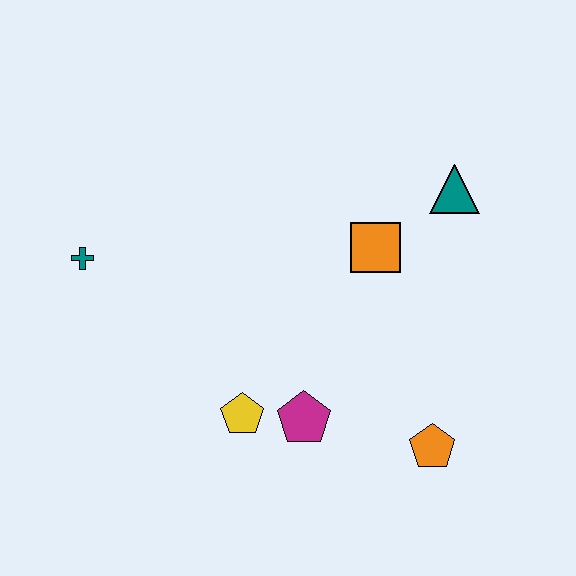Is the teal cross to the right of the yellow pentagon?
No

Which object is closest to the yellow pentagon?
The magenta pentagon is closest to the yellow pentagon.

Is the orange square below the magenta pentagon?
No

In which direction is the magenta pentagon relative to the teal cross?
The magenta pentagon is to the right of the teal cross.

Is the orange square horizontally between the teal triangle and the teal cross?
Yes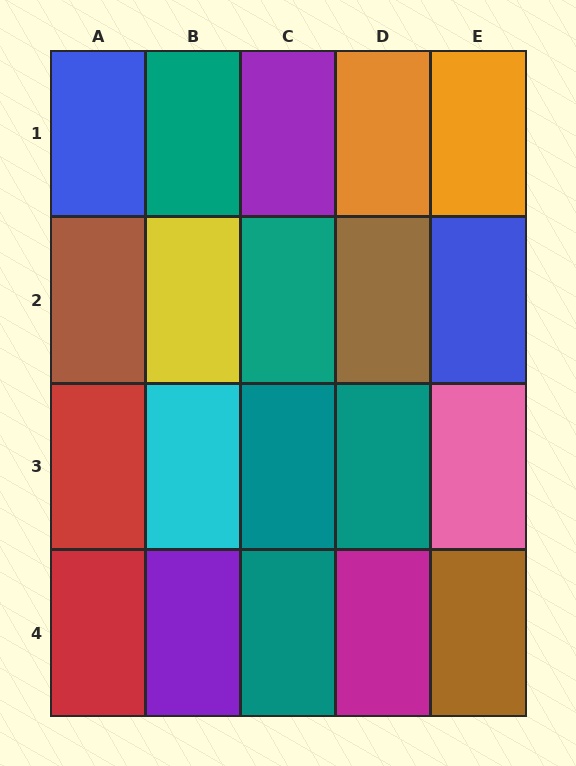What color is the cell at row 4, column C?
Teal.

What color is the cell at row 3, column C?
Teal.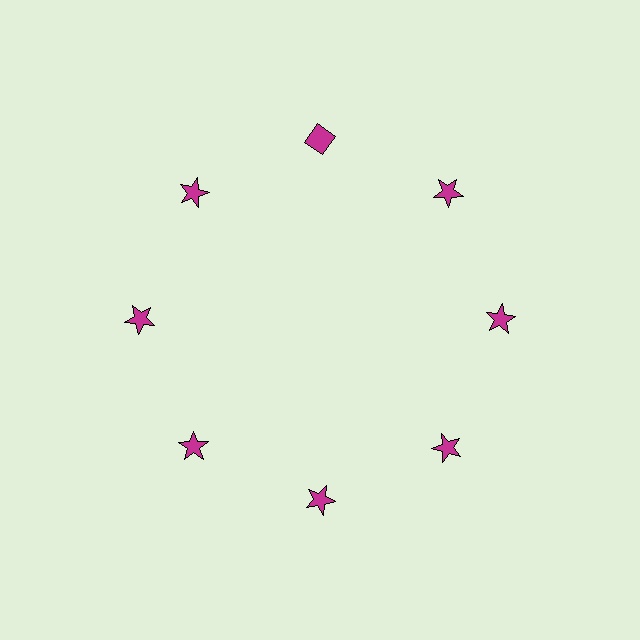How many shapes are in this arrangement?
There are 8 shapes arranged in a ring pattern.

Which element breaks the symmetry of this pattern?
The magenta diamond at roughly the 12 o'clock position breaks the symmetry. All other shapes are magenta stars.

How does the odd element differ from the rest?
It has a different shape: diamond instead of star.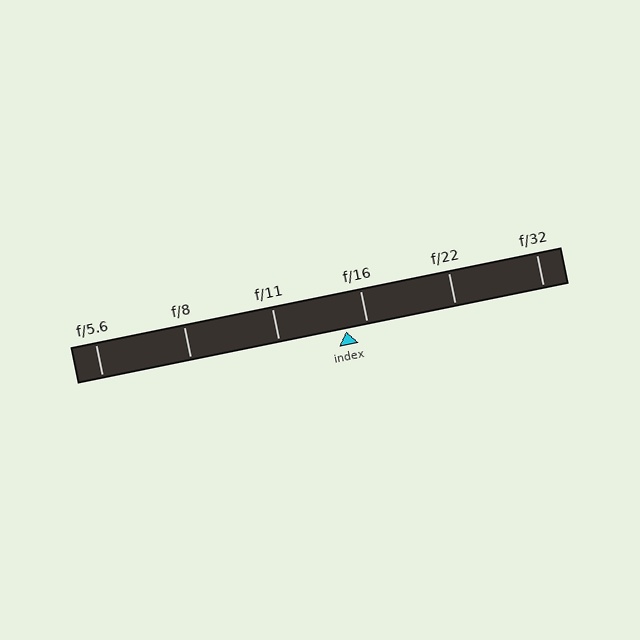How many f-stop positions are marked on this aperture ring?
There are 6 f-stop positions marked.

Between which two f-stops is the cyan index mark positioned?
The index mark is between f/11 and f/16.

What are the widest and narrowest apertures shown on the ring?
The widest aperture shown is f/5.6 and the narrowest is f/32.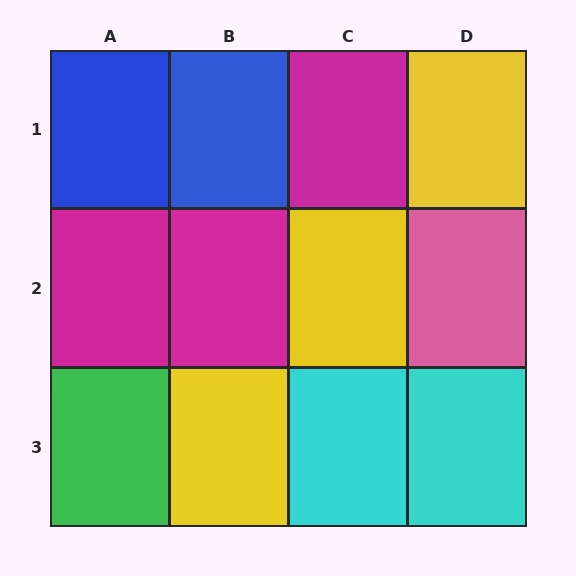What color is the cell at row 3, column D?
Cyan.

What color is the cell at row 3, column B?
Yellow.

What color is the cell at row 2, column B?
Magenta.